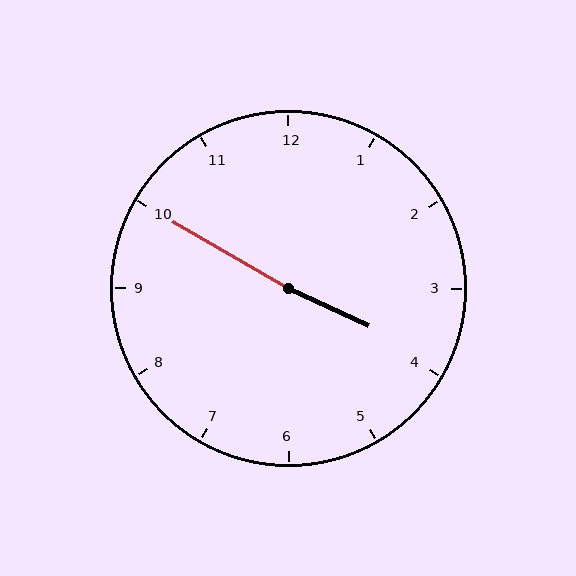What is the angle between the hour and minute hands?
Approximately 175 degrees.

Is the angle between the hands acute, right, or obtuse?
It is obtuse.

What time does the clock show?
3:50.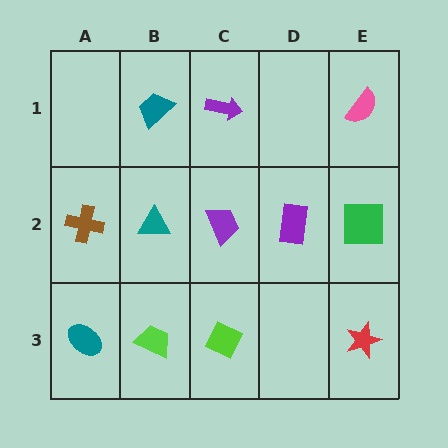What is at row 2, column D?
A purple rectangle.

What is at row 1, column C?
A purple arrow.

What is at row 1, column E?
A pink semicircle.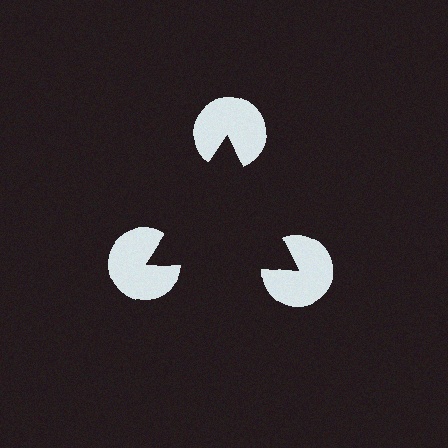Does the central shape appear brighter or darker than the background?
It typically appears slightly darker than the background, even though no actual brightness change is drawn.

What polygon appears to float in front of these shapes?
An illusory triangle — its edges are inferred from the aligned wedge cuts in the pac-man discs, not physically drawn.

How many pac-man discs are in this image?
There are 3 — one at each vertex of the illusory triangle.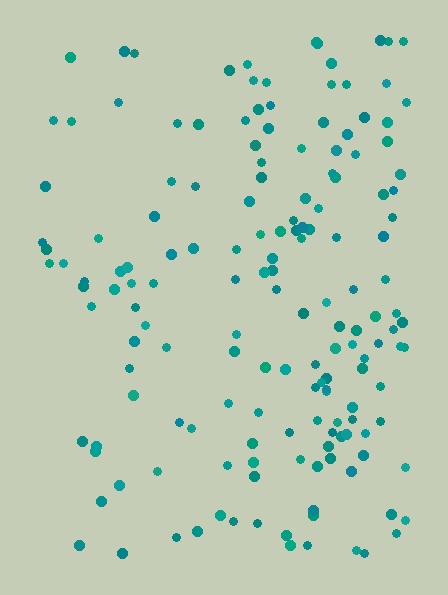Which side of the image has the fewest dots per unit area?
The left.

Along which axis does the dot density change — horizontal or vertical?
Horizontal.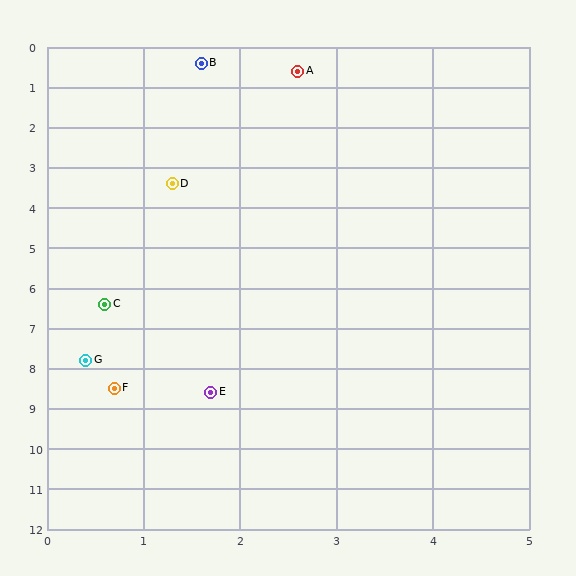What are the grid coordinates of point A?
Point A is at approximately (2.6, 0.6).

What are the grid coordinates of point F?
Point F is at approximately (0.7, 8.5).